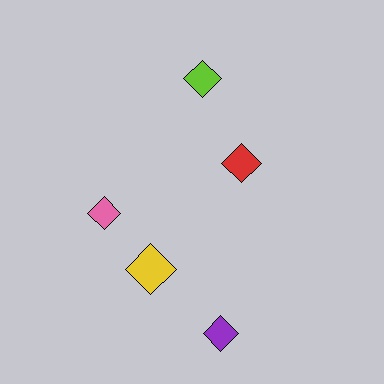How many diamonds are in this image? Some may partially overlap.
There are 5 diamonds.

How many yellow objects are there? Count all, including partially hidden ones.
There is 1 yellow object.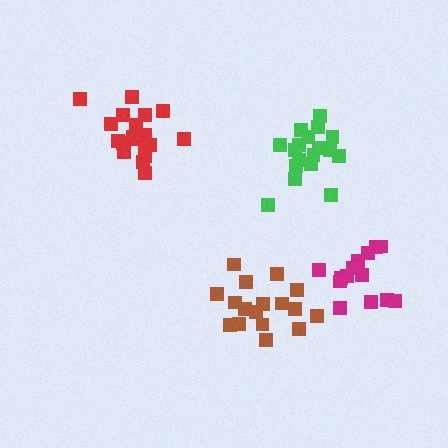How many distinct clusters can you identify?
There are 4 distinct clusters.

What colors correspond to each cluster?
The clusters are colored: green, red, magenta, brown.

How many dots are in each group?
Group 1: 18 dots, Group 2: 19 dots, Group 3: 14 dots, Group 4: 17 dots (68 total).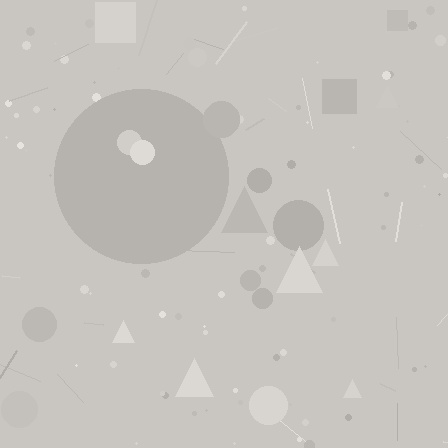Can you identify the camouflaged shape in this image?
The camouflaged shape is a circle.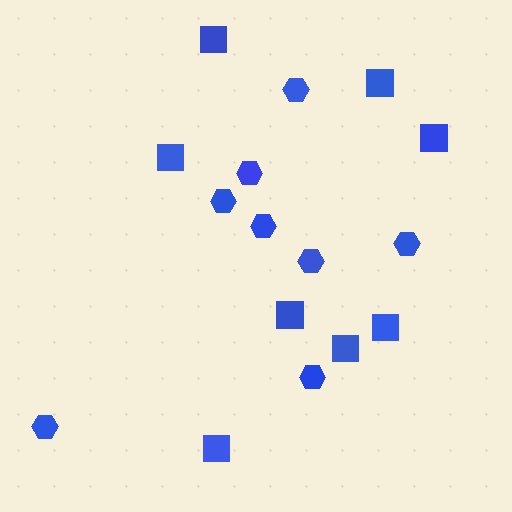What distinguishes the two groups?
There are 2 groups: one group of hexagons (8) and one group of squares (8).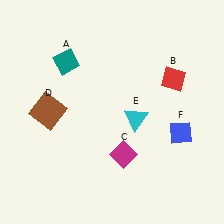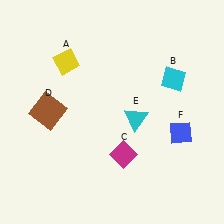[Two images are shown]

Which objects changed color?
A changed from teal to yellow. B changed from red to cyan.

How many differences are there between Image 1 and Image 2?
There are 2 differences between the two images.